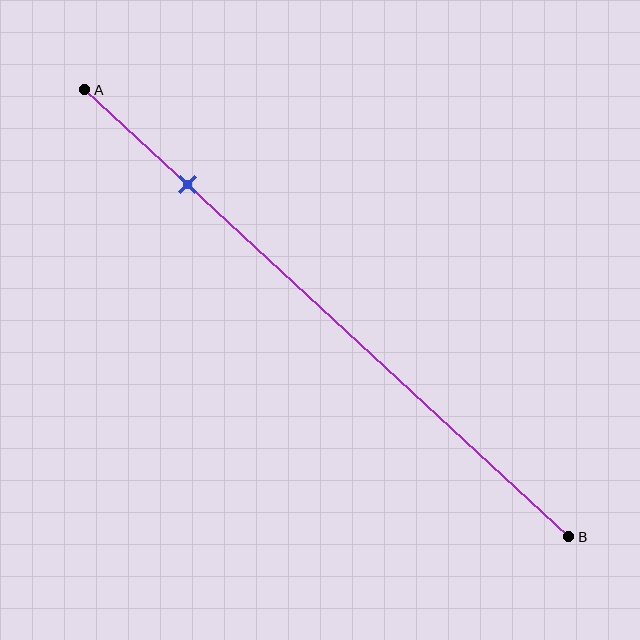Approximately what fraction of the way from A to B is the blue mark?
The blue mark is approximately 20% of the way from A to B.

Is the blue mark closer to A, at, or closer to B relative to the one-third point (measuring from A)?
The blue mark is closer to point A than the one-third point of segment AB.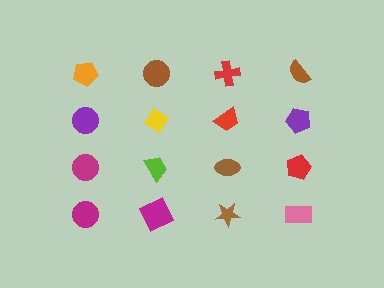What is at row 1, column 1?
An orange pentagon.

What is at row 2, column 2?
A yellow diamond.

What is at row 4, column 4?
A pink rectangle.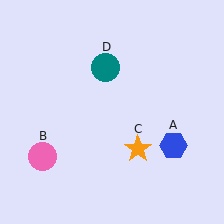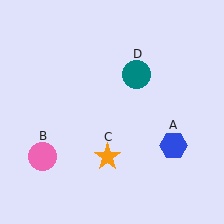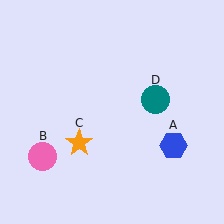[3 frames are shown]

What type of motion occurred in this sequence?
The orange star (object C), teal circle (object D) rotated clockwise around the center of the scene.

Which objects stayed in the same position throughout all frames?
Blue hexagon (object A) and pink circle (object B) remained stationary.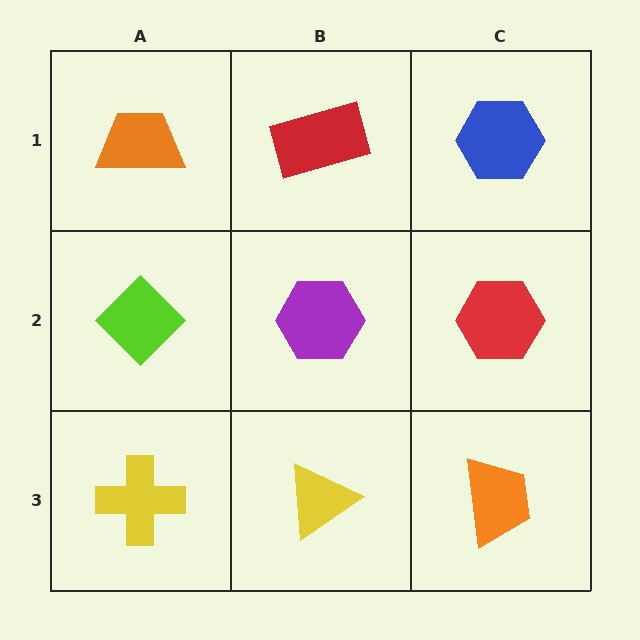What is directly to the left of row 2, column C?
A purple hexagon.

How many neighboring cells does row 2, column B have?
4.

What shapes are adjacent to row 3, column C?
A red hexagon (row 2, column C), a yellow triangle (row 3, column B).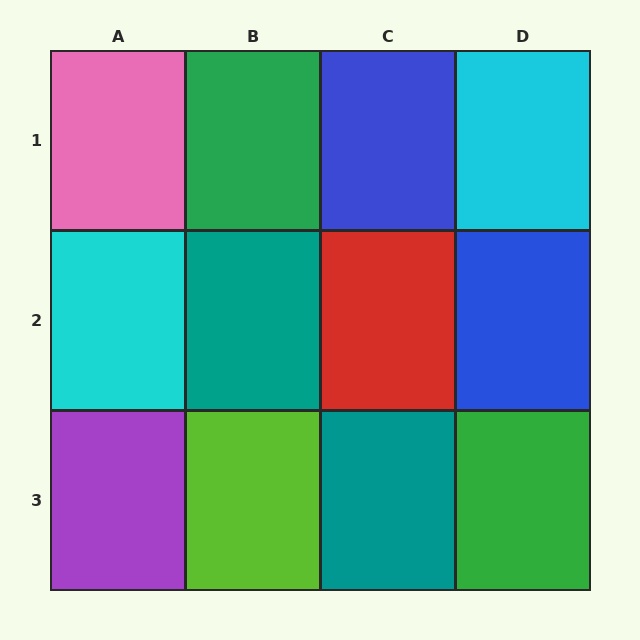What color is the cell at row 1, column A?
Pink.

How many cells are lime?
1 cell is lime.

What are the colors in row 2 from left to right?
Cyan, teal, red, blue.